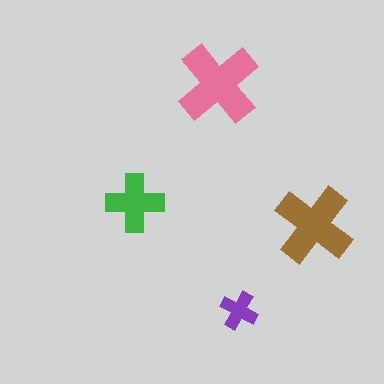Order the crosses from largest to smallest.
the pink one, the brown one, the green one, the purple one.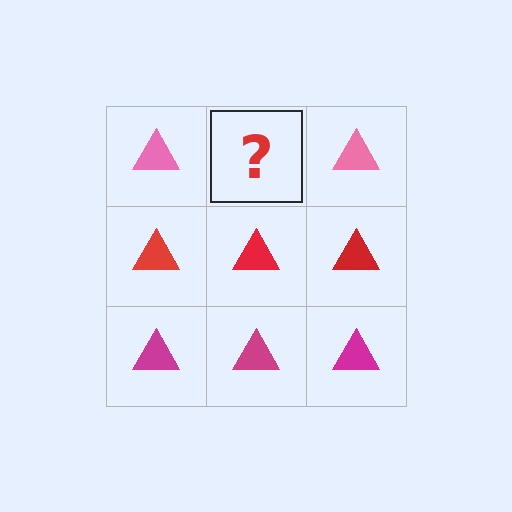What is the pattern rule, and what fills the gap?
The rule is that each row has a consistent color. The gap should be filled with a pink triangle.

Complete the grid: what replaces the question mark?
The question mark should be replaced with a pink triangle.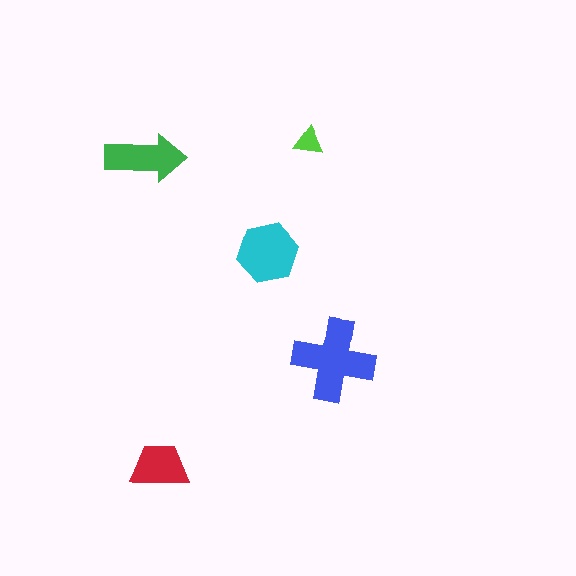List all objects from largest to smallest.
The blue cross, the cyan hexagon, the green arrow, the red trapezoid, the lime triangle.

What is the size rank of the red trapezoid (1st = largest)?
4th.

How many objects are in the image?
There are 5 objects in the image.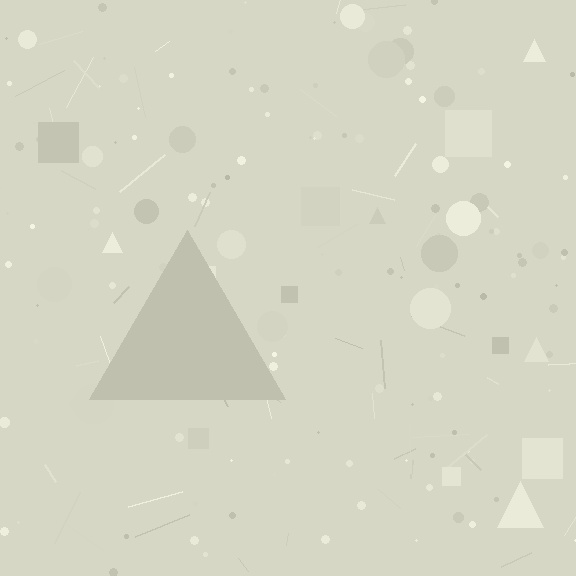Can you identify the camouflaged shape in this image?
The camouflaged shape is a triangle.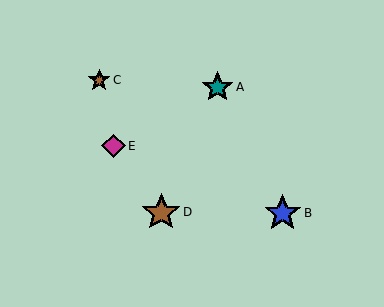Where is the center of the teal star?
The center of the teal star is at (218, 87).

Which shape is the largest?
The brown star (labeled D) is the largest.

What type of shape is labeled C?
Shape C is a brown star.